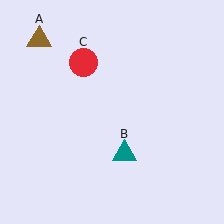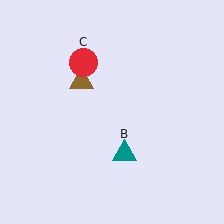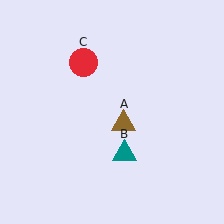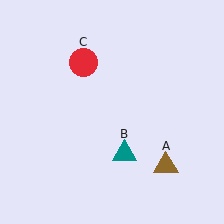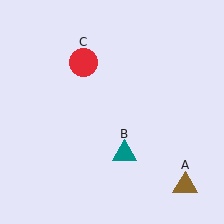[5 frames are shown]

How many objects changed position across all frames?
1 object changed position: brown triangle (object A).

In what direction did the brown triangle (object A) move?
The brown triangle (object A) moved down and to the right.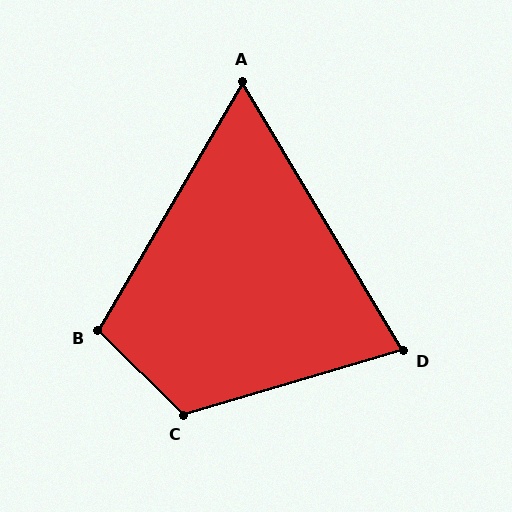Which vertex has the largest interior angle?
C, at approximately 119 degrees.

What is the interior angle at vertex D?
Approximately 76 degrees (acute).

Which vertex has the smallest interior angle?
A, at approximately 61 degrees.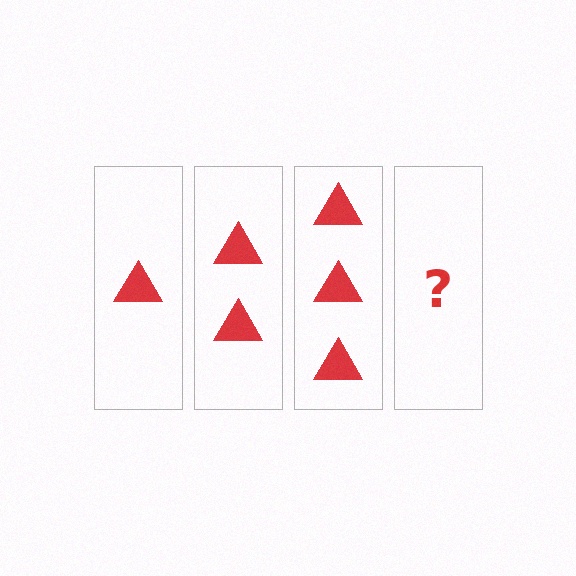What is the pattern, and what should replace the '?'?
The pattern is that each step adds one more triangle. The '?' should be 4 triangles.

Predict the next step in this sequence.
The next step is 4 triangles.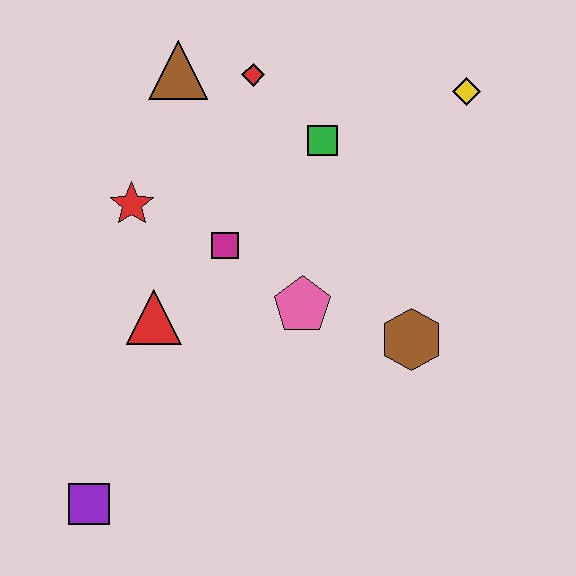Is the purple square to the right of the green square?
No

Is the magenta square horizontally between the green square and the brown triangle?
Yes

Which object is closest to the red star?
The magenta square is closest to the red star.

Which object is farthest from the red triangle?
The yellow diamond is farthest from the red triangle.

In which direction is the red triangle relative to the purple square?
The red triangle is above the purple square.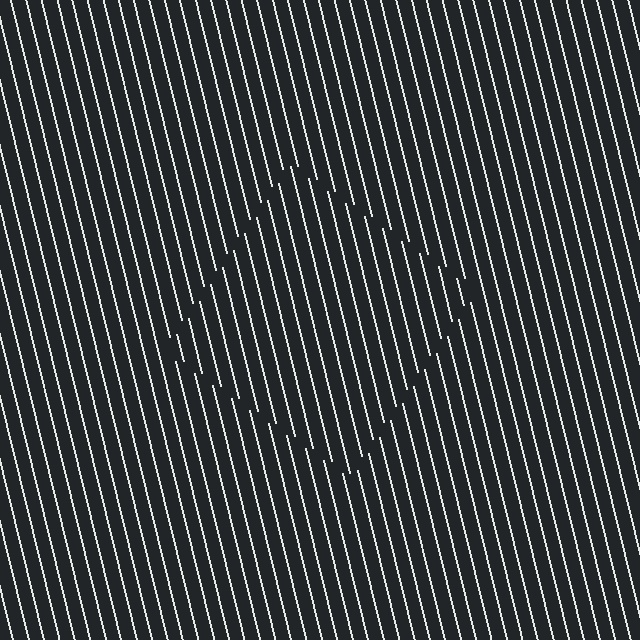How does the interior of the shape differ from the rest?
The interior of the shape contains the same grating, shifted by half a period — the contour is defined by the phase discontinuity where line-ends from the inner and outer gratings abut.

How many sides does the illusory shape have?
4 sides — the line-ends trace a square.